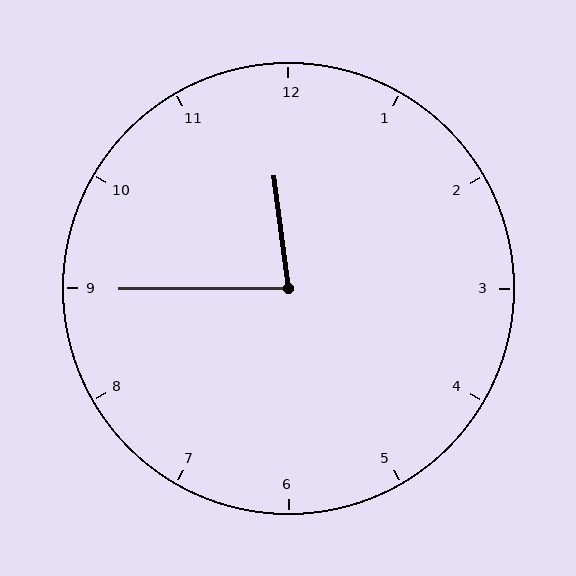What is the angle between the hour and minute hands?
Approximately 82 degrees.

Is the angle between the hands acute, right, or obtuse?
It is acute.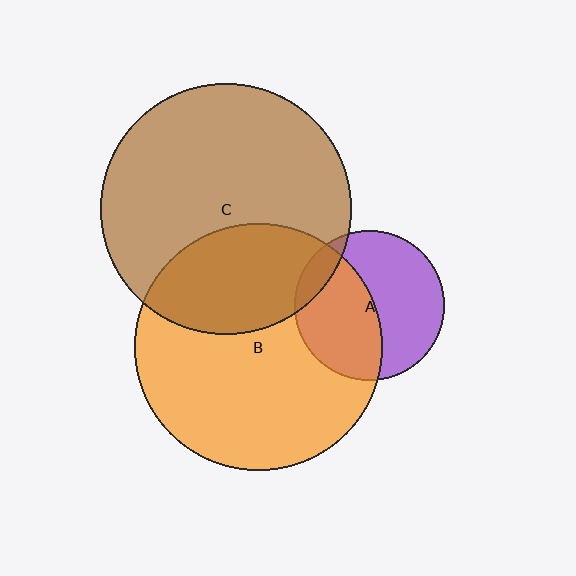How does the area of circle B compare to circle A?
Approximately 2.7 times.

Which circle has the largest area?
Circle C (brown).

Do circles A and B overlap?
Yes.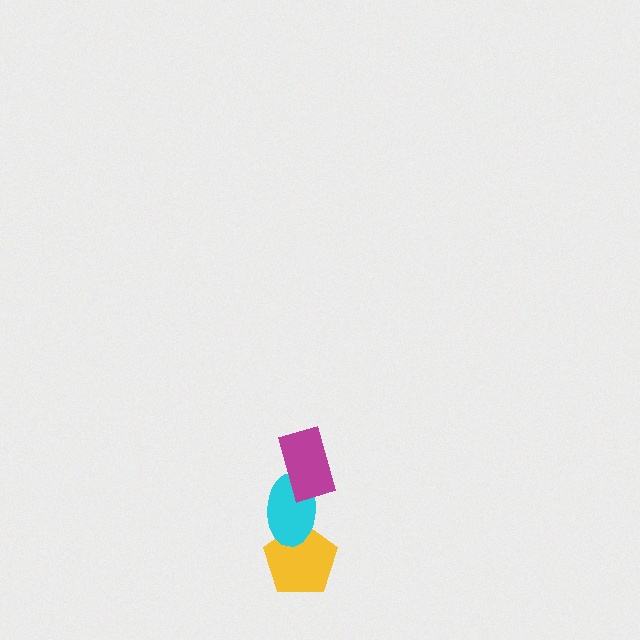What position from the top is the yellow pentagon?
The yellow pentagon is 3rd from the top.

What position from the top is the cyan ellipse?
The cyan ellipse is 2nd from the top.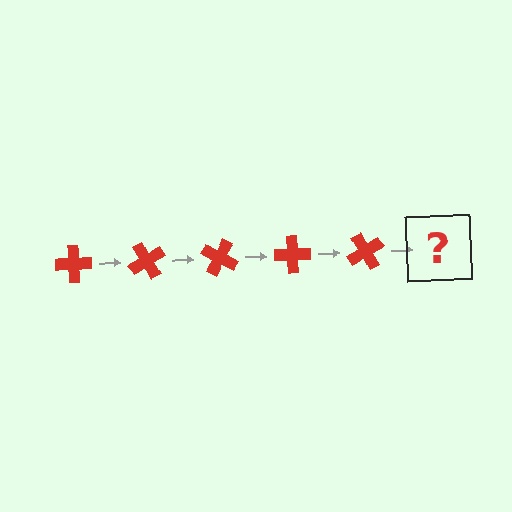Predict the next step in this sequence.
The next step is a red cross rotated 300 degrees.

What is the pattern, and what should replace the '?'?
The pattern is that the cross rotates 60 degrees each step. The '?' should be a red cross rotated 300 degrees.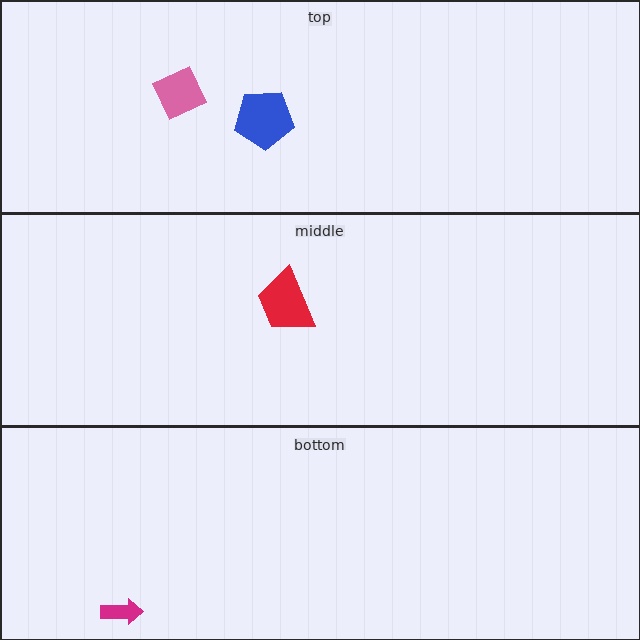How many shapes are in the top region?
2.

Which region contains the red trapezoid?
The middle region.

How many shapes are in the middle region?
1.